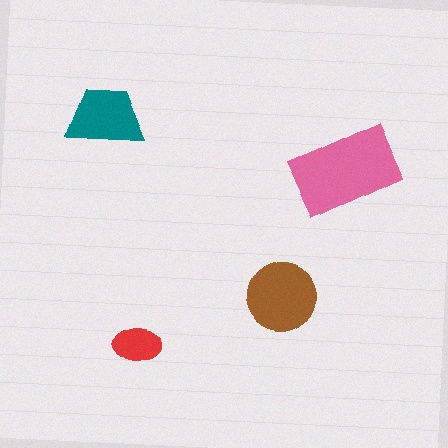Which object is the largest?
The pink rectangle.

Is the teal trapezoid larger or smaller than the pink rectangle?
Smaller.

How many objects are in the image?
There are 4 objects in the image.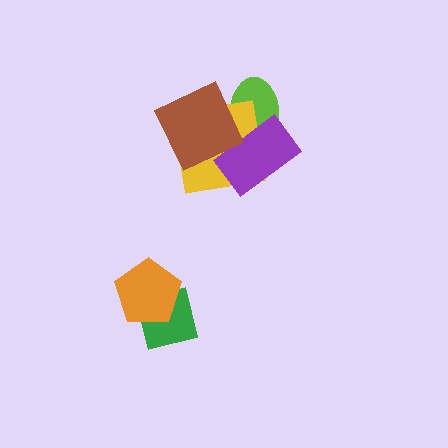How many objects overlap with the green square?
1 object overlaps with the green square.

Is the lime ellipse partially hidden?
Yes, it is partially covered by another shape.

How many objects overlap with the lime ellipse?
3 objects overlap with the lime ellipse.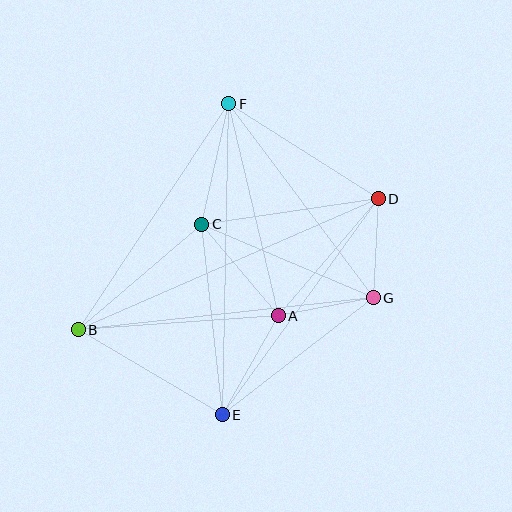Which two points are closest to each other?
Points A and G are closest to each other.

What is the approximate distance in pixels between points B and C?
The distance between B and C is approximately 162 pixels.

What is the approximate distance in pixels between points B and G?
The distance between B and G is approximately 297 pixels.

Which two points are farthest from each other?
Points B and D are farthest from each other.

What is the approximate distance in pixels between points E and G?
The distance between E and G is approximately 191 pixels.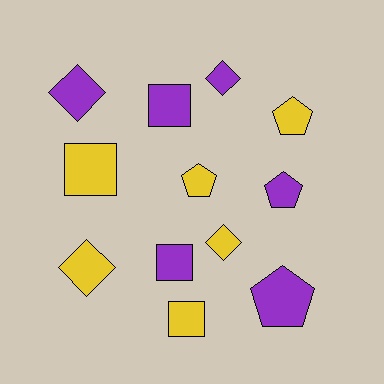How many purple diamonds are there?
There are 2 purple diamonds.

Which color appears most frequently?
Yellow, with 6 objects.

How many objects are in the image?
There are 12 objects.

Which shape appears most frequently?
Diamond, with 4 objects.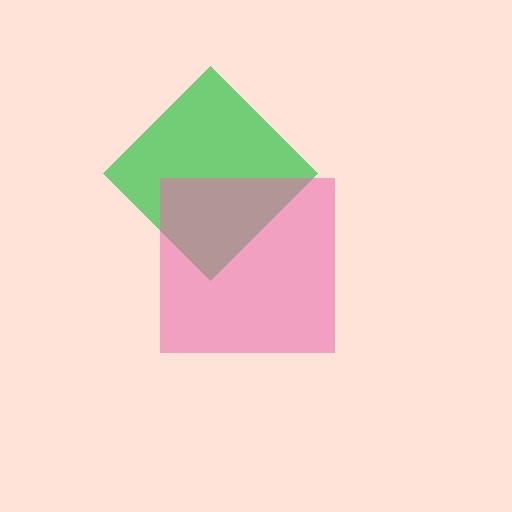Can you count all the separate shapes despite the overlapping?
Yes, there are 2 separate shapes.